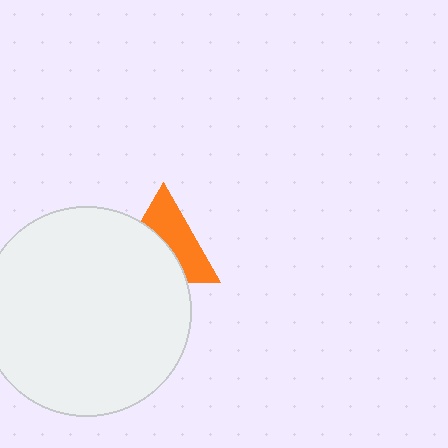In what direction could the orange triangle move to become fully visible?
The orange triangle could move toward the upper-right. That would shift it out from behind the white circle entirely.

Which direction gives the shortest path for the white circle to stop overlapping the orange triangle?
Moving toward the lower-left gives the shortest separation.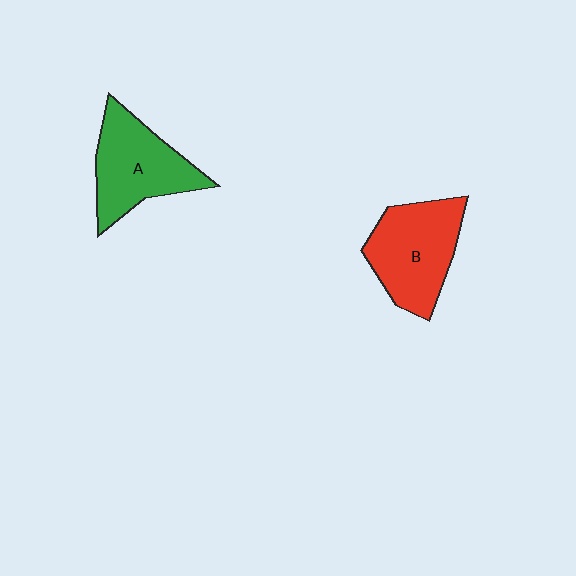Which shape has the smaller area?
Shape A (green).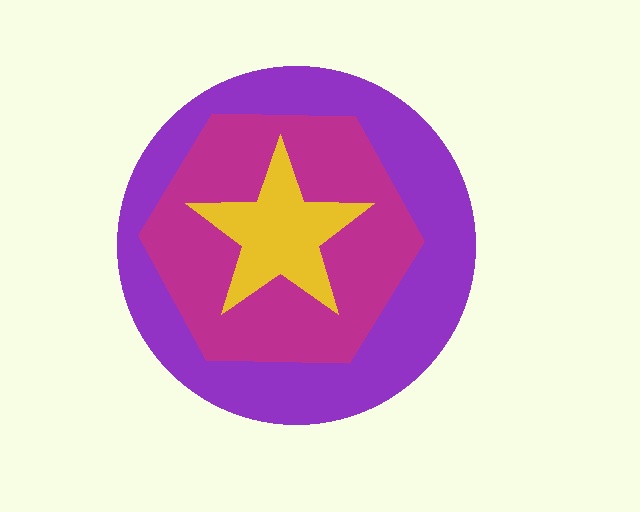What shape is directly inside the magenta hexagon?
The yellow star.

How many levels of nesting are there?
3.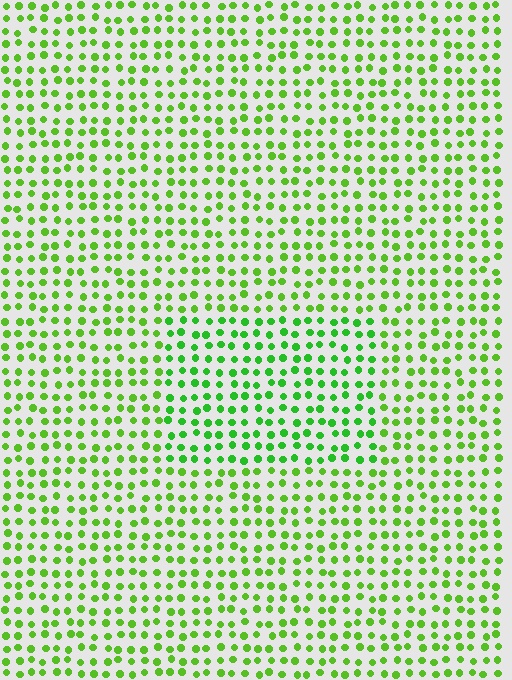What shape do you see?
I see a rectangle.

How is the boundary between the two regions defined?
The boundary is defined purely by a slight shift in hue (about 20 degrees). Spacing, size, and orientation are identical on both sides.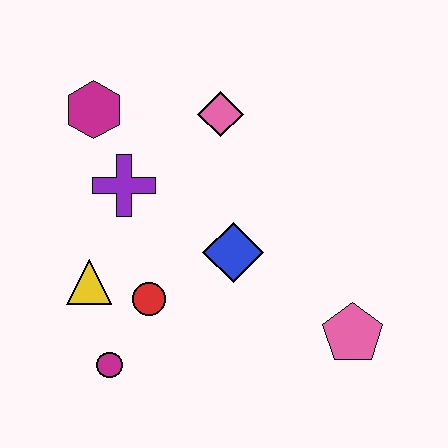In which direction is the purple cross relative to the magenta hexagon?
The purple cross is below the magenta hexagon.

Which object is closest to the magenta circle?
The red circle is closest to the magenta circle.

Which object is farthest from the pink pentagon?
The magenta hexagon is farthest from the pink pentagon.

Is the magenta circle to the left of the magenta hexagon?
No